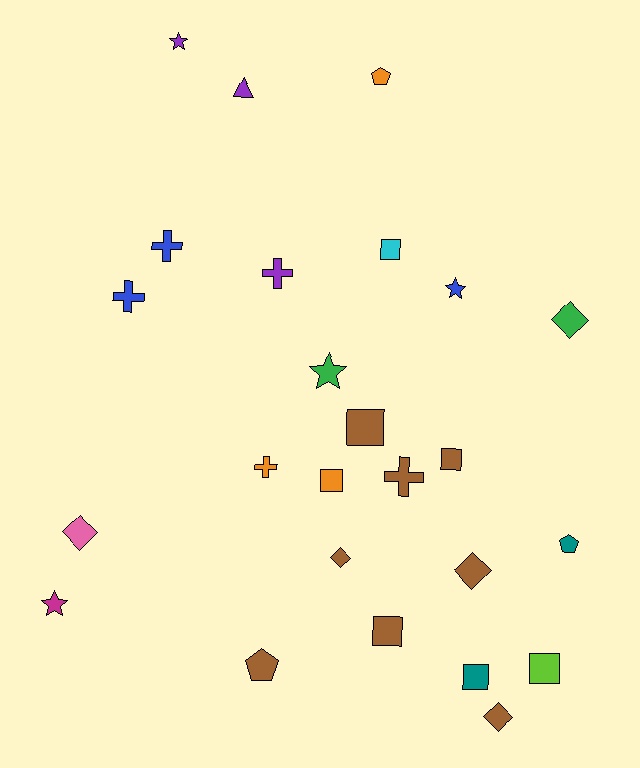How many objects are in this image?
There are 25 objects.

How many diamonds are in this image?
There are 5 diamonds.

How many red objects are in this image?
There are no red objects.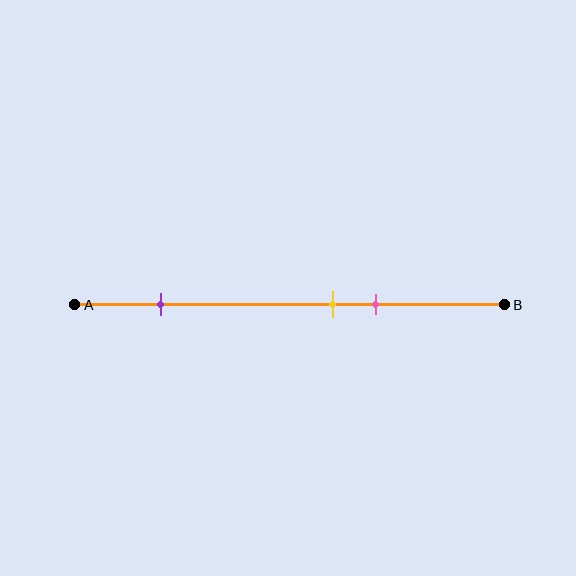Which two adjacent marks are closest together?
The yellow and pink marks are the closest adjacent pair.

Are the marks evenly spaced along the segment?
No, the marks are not evenly spaced.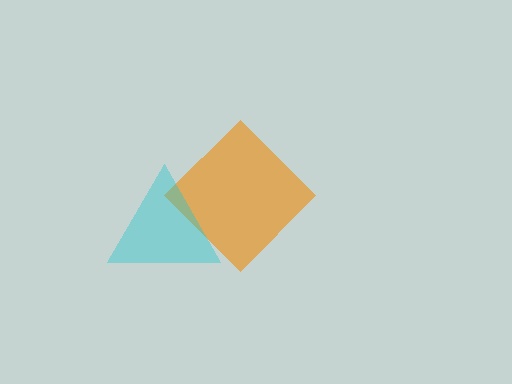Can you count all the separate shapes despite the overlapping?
Yes, there are 2 separate shapes.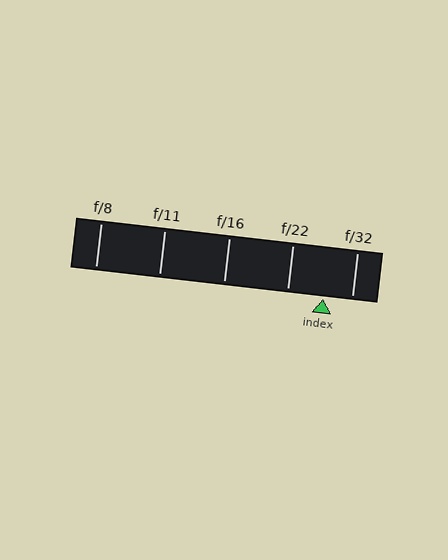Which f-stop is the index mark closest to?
The index mark is closest to f/32.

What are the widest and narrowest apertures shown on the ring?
The widest aperture shown is f/8 and the narrowest is f/32.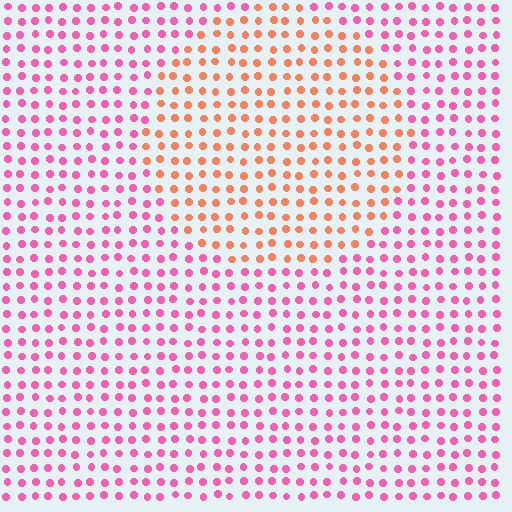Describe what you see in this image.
The image is filled with small pink elements in a uniform arrangement. A circle-shaped region is visible where the elements are tinted to a slightly different hue, forming a subtle color boundary.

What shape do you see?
I see a circle.